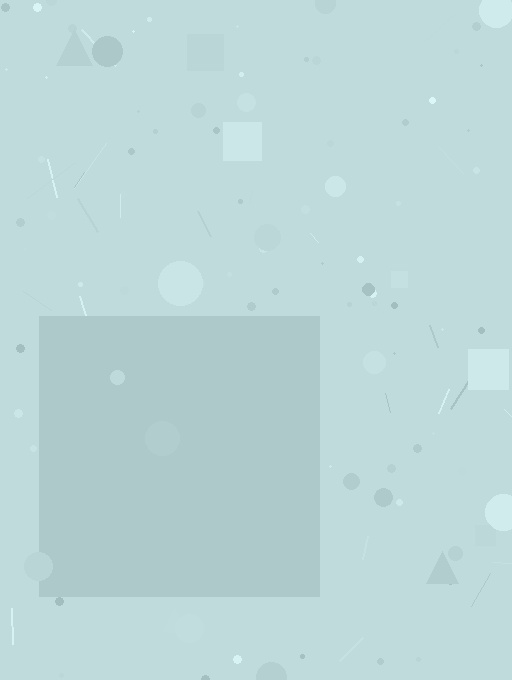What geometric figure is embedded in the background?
A square is embedded in the background.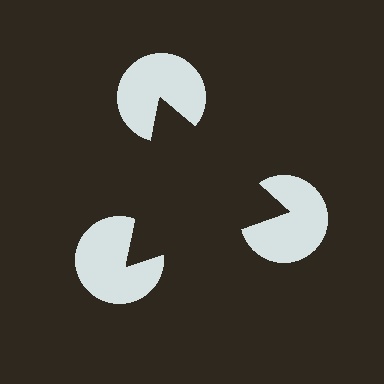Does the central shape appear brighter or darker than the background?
It typically appears slightly darker than the background, even though no actual brightness change is drawn.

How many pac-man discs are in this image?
There are 3 — one at each vertex of the illusory triangle.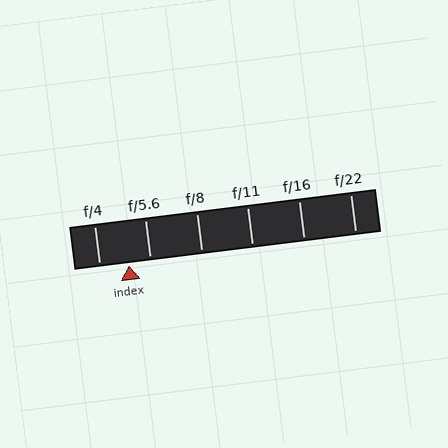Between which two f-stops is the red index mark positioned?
The index mark is between f/4 and f/5.6.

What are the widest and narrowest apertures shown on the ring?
The widest aperture shown is f/4 and the narrowest is f/22.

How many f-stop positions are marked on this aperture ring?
There are 6 f-stop positions marked.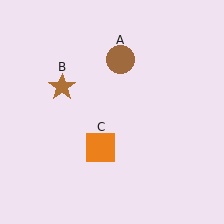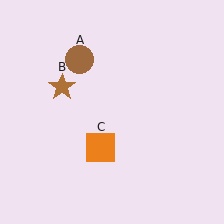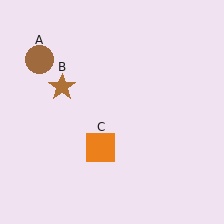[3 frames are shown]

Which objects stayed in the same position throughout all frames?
Brown star (object B) and orange square (object C) remained stationary.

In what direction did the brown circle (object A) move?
The brown circle (object A) moved left.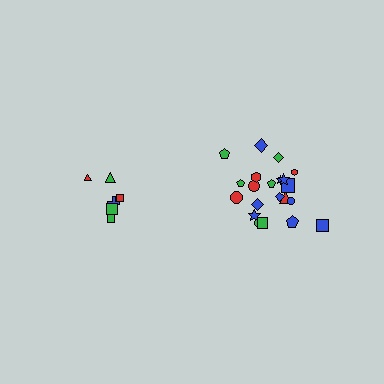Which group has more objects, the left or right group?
The right group.